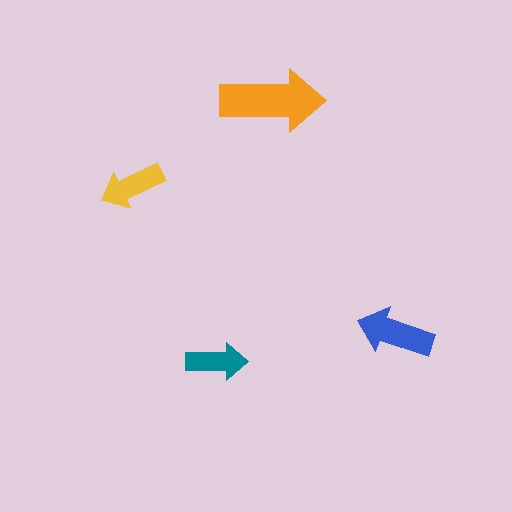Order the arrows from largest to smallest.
the orange one, the blue one, the yellow one, the teal one.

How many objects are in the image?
There are 4 objects in the image.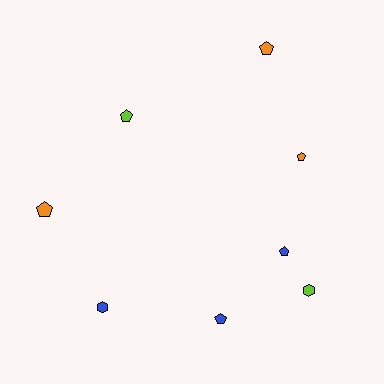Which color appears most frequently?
Blue, with 3 objects.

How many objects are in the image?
There are 8 objects.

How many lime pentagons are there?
There is 1 lime pentagon.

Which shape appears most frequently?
Pentagon, with 6 objects.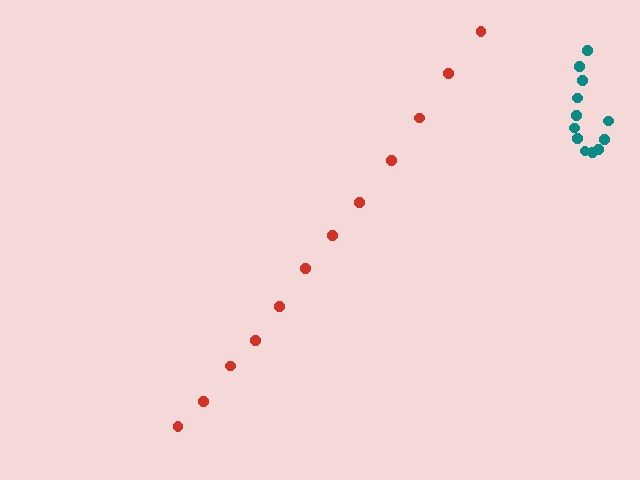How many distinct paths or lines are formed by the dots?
There are 2 distinct paths.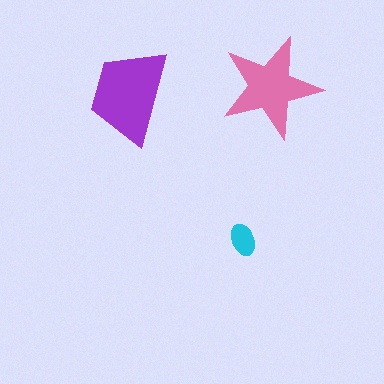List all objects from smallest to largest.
The cyan ellipse, the pink star, the purple trapezoid.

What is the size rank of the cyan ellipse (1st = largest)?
3rd.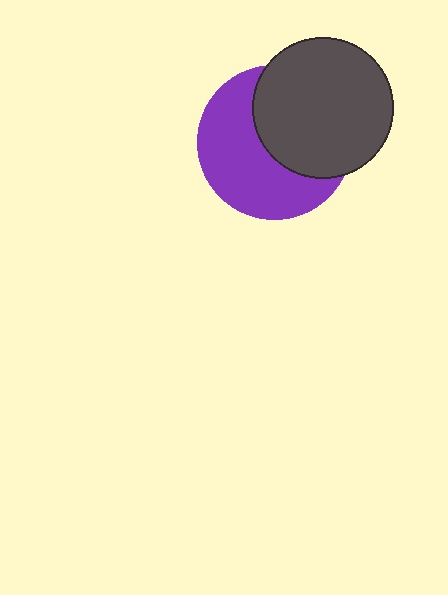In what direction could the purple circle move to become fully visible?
The purple circle could move toward the lower-left. That would shift it out from behind the dark gray circle entirely.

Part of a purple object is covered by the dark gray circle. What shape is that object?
It is a circle.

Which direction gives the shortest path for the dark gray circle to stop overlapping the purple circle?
Moving toward the upper-right gives the shortest separation.